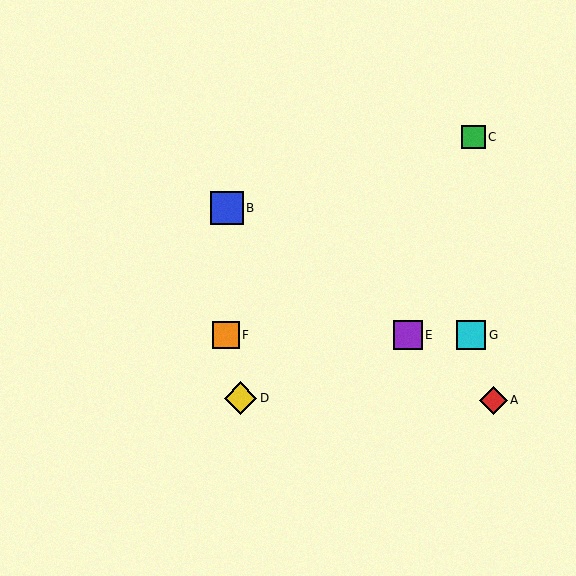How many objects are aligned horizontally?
3 objects (E, F, G) are aligned horizontally.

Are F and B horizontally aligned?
No, F is at y≈335 and B is at y≈208.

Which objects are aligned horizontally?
Objects E, F, G are aligned horizontally.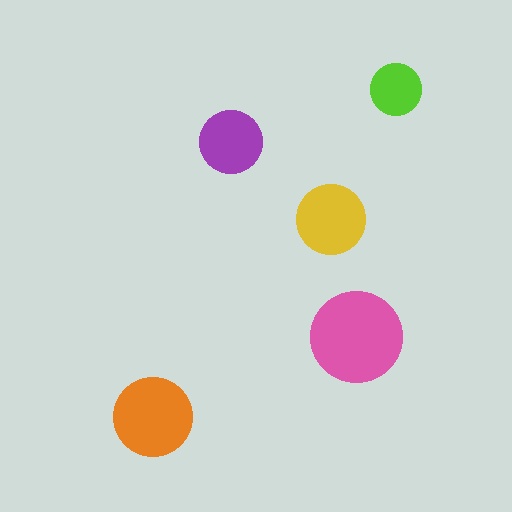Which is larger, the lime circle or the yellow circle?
The yellow one.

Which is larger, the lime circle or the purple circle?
The purple one.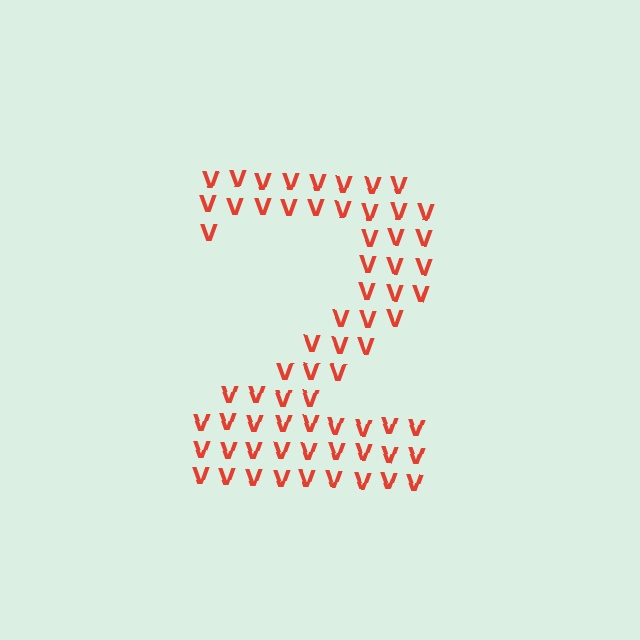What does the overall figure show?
The overall figure shows the digit 2.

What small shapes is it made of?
It is made of small letter V's.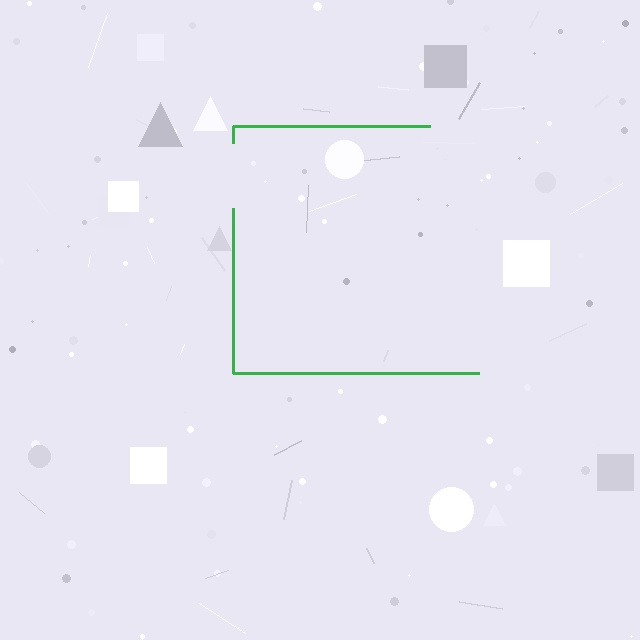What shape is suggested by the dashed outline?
The dashed outline suggests a square.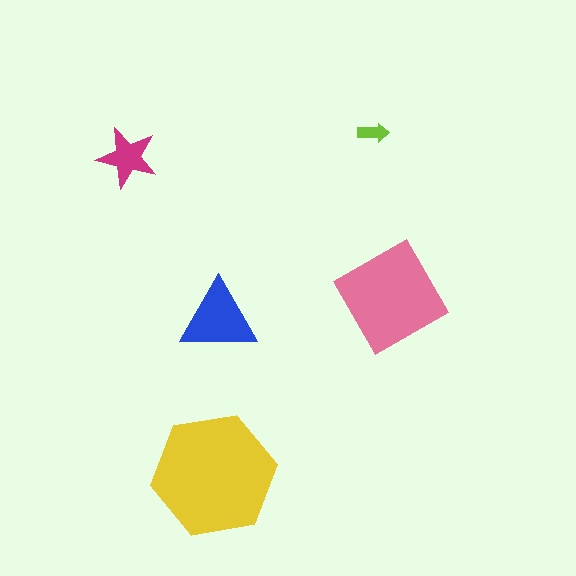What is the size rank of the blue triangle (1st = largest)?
3rd.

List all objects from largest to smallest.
The yellow hexagon, the pink square, the blue triangle, the magenta star, the lime arrow.